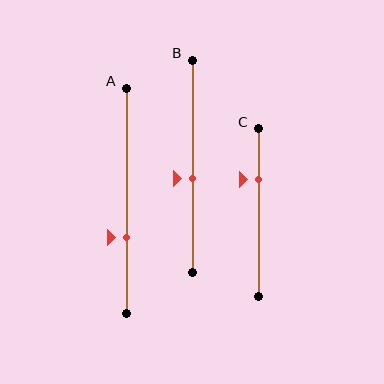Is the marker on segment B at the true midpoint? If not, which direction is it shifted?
No, the marker on segment B is shifted downward by about 6% of the segment length.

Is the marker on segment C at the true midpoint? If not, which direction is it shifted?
No, the marker on segment C is shifted upward by about 20% of the segment length.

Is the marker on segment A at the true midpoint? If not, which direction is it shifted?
No, the marker on segment A is shifted downward by about 16% of the segment length.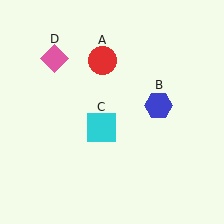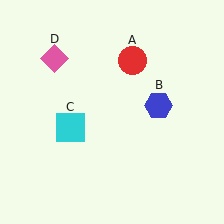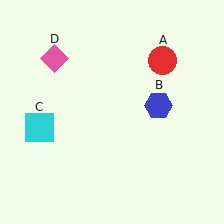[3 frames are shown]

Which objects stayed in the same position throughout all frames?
Blue hexagon (object B) and pink diamond (object D) remained stationary.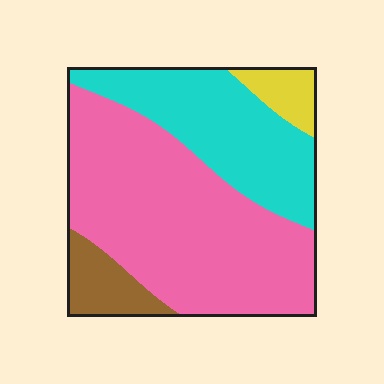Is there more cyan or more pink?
Pink.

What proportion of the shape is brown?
Brown covers about 10% of the shape.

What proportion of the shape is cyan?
Cyan covers roughly 30% of the shape.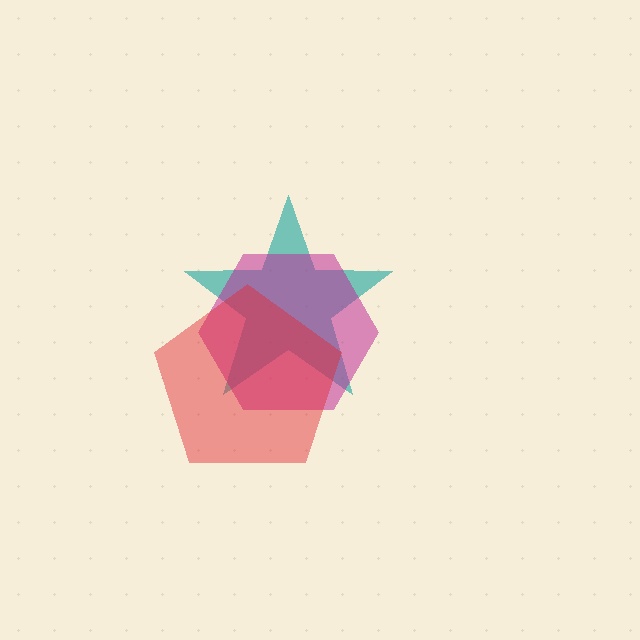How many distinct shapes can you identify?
There are 3 distinct shapes: a teal star, a magenta hexagon, a red pentagon.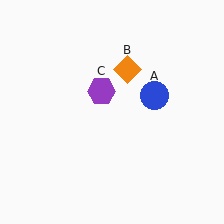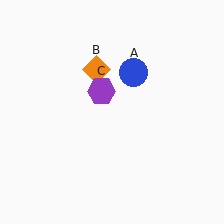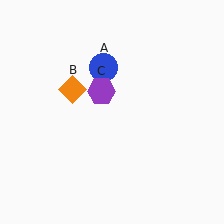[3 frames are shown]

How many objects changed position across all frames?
2 objects changed position: blue circle (object A), orange diamond (object B).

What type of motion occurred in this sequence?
The blue circle (object A), orange diamond (object B) rotated counterclockwise around the center of the scene.